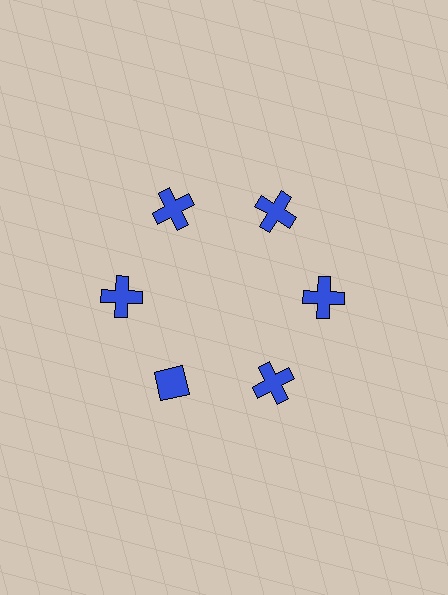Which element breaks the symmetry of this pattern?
The blue diamond at roughly the 7 o'clock position breaks the symmetry. All other shapes are blue crosses.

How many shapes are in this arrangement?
There are 6 shapes arranged in a ring pattern.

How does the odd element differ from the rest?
It has a different shape: diamond instead of cross.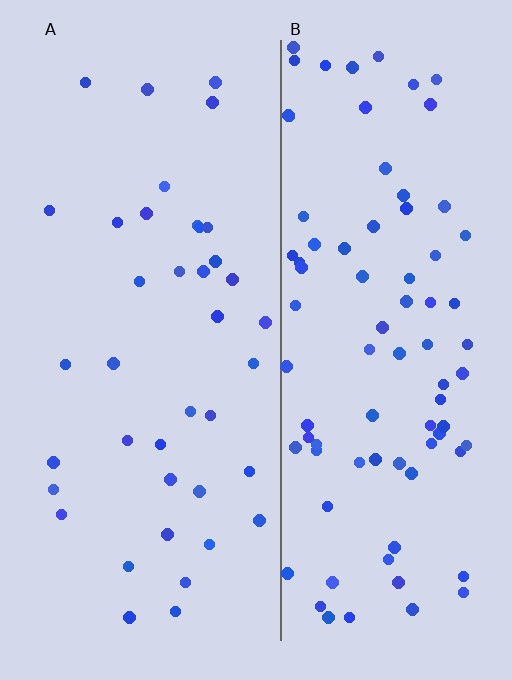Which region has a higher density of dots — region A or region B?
B (the right).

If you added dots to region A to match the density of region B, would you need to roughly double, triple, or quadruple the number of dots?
Approximately double.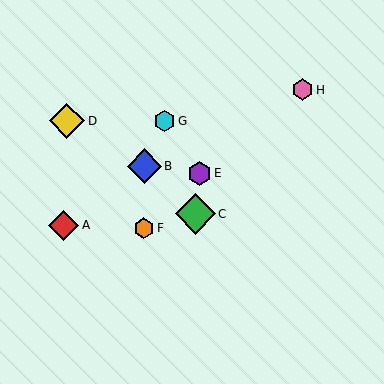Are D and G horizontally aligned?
Yes, both are at y≈121.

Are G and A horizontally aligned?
No, G is at y≈121 and A is at y≈225.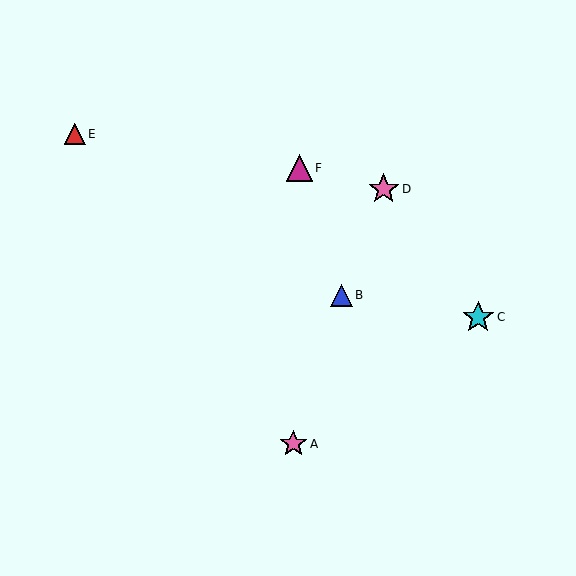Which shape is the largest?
The cyan star (labeled C) is the largest.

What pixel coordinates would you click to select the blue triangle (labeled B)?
Click at (341, 295) to select the blue triangle B.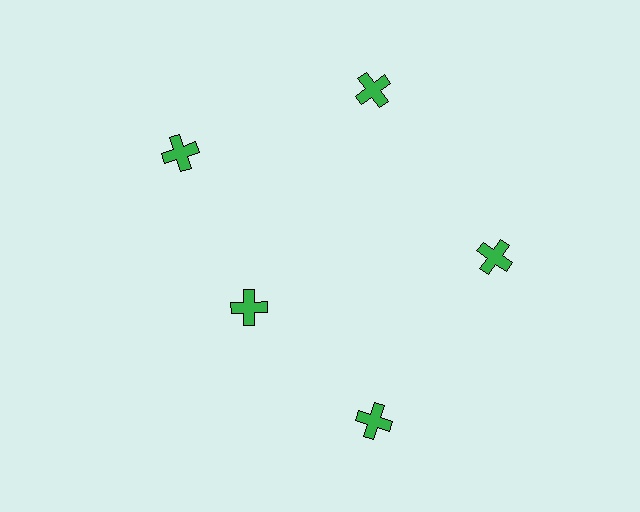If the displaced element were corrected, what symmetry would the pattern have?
It would have 5-fold rotational symmetry — the pattern would map onto itself every 72 degrees.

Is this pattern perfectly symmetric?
No. The 5 green crosses are arranged in a ring, but one element near the 8 o'clock position is pulled inward toward the center, breaking the 5-fold rotational symmetry.